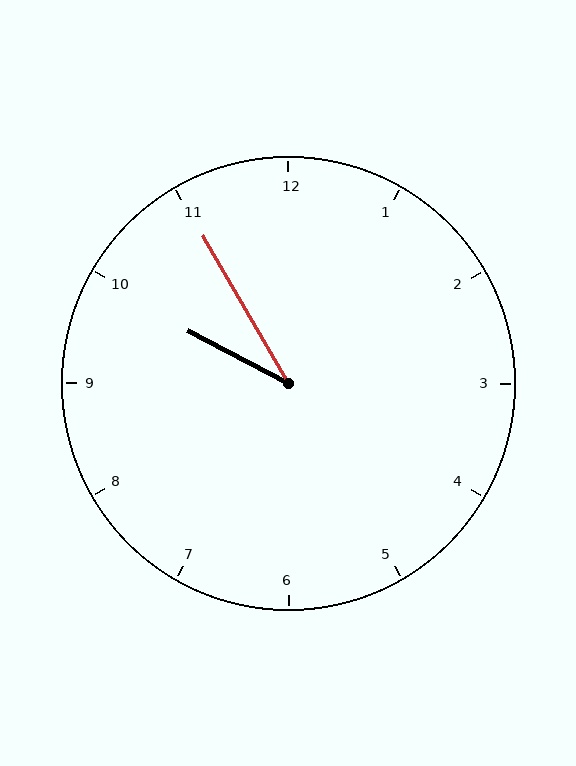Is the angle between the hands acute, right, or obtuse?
It is acute.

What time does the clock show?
9:55.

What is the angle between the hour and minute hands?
Approximately 32 degrees.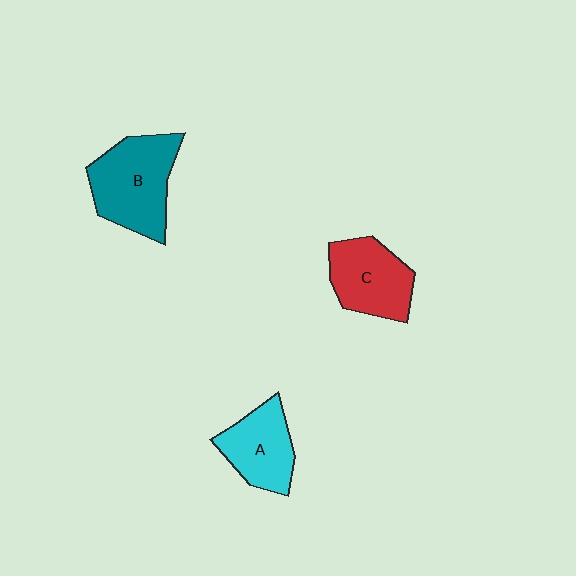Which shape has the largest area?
Shape B (teal).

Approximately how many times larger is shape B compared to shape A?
Approximately 1.4 times.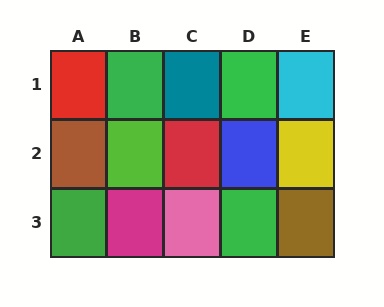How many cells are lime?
1 cell is lime.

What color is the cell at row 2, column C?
Red.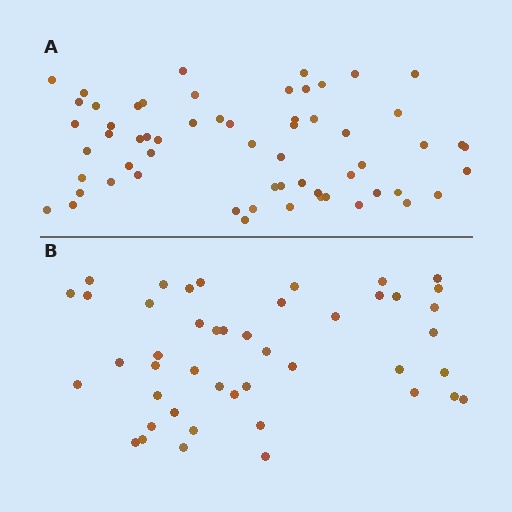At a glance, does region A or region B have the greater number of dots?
Region A (the top region) has more dots.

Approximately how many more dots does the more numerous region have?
Region A has approximately 15 more dots than region B.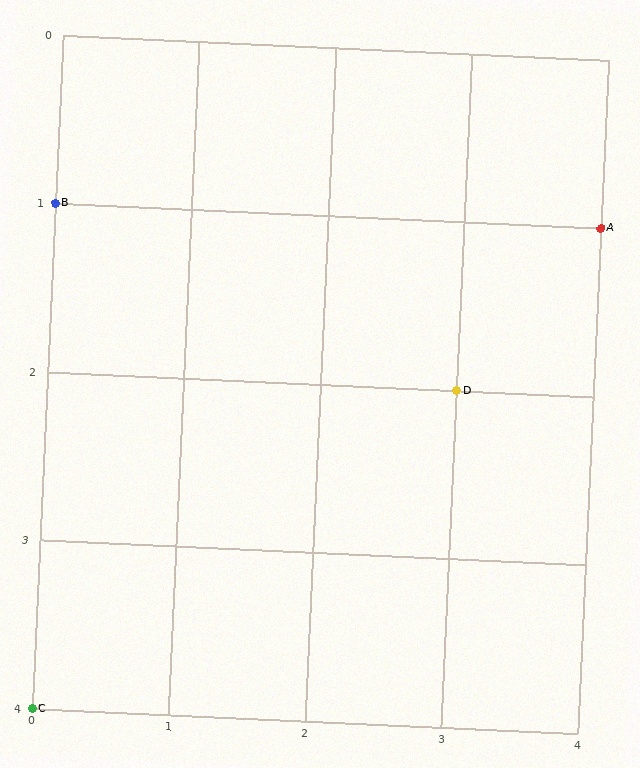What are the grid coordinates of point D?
Point D is at grid coordinates (3, 2).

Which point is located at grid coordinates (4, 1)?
Point A is at (4, 1).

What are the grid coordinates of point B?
Point B is at grid coordinates (0, 1).